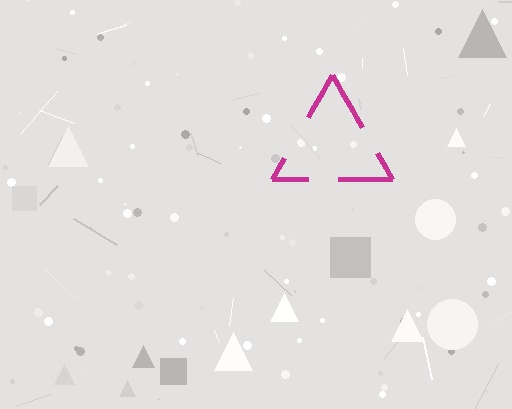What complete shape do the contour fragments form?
The contour fragments form a triangle.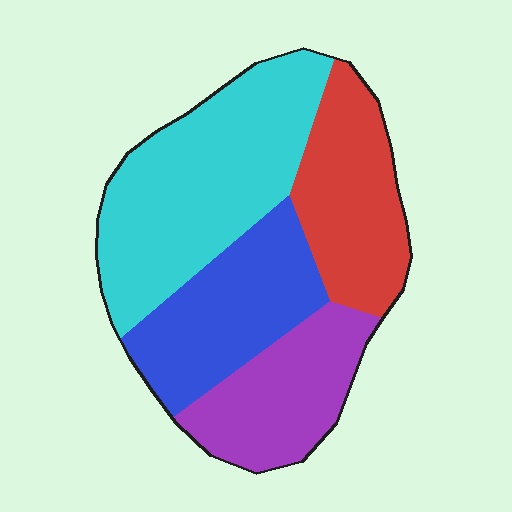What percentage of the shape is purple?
Purple covers roughly 20% of the shape.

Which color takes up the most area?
Cyan, at roughly 35%.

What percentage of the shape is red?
Red covers 21% of the shape.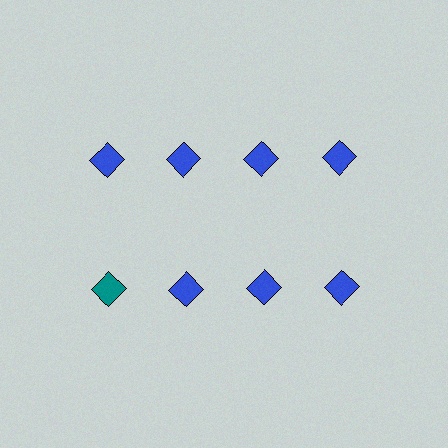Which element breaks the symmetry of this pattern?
The teal diamond in the second row, leftmost column breaks the symmetry. All other shapes are blue diamonds.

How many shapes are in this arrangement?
There are 8 shapes arranged in a grid pattern.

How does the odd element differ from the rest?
It has a different color: teal instead of blue.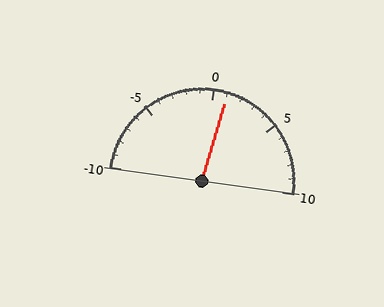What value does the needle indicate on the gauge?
The needle indicates approximately 1.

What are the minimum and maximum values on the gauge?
The gauge ranges from -10 to 10.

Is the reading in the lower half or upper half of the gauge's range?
The reading is in the upper half of the range (-10 to 10).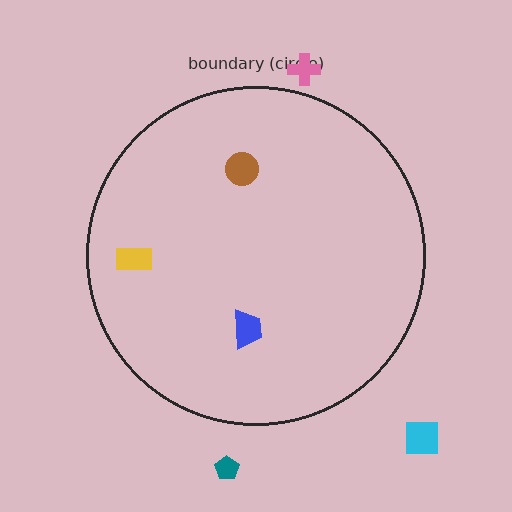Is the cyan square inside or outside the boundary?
Outside.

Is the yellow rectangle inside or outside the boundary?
Inside.